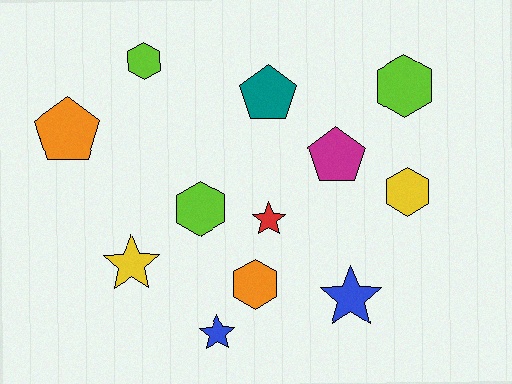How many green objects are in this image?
There are no green objects.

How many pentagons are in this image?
There are 3 pentagons.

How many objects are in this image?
There are 12 objects.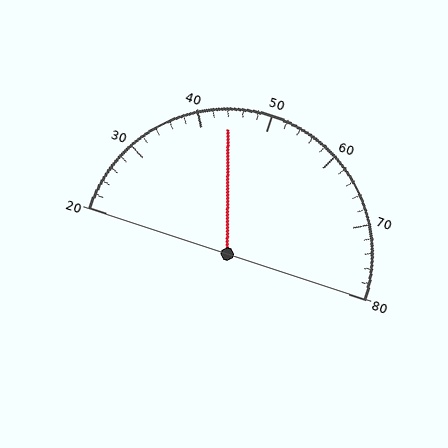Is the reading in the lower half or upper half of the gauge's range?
The reading is in the lower half of the range (20 to 80).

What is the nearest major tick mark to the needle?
The nearest major tick mark is 40.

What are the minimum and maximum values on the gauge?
The gauge ranges from 20 to 80.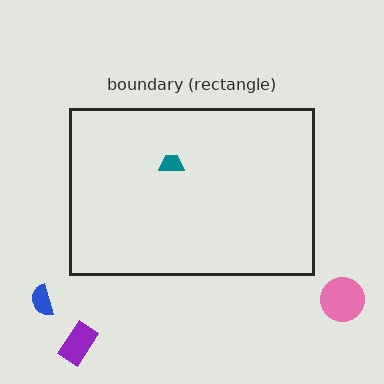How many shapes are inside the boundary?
1 inside, 3 outside.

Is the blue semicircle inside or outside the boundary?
Outside.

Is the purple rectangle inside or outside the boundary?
Outside.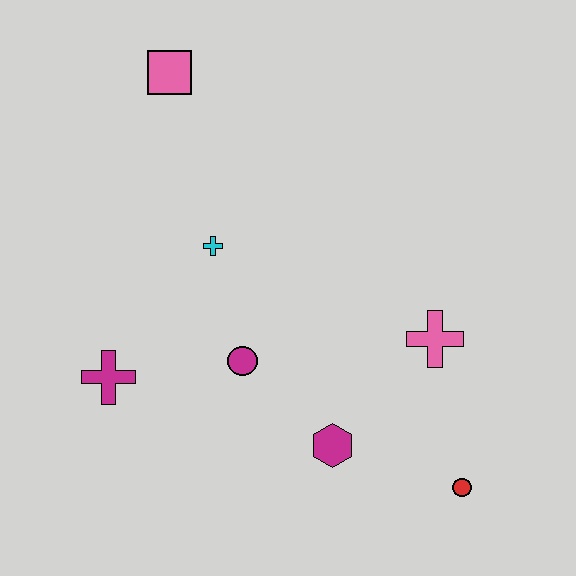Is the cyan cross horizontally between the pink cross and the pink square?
Yes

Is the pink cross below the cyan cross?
Yes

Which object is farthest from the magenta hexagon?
The pink square is farthest from the magenta hexagon.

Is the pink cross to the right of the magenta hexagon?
Yes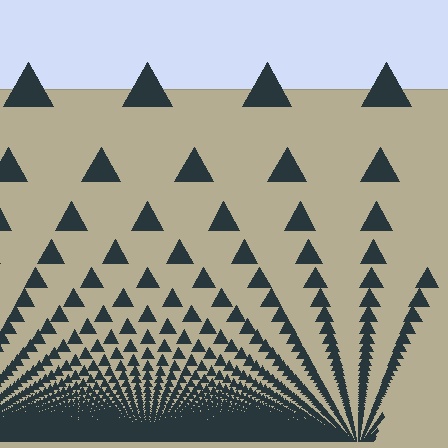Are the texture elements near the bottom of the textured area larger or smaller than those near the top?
Smaller. The gradient is inverted — elements near the bottom are smaller and denser.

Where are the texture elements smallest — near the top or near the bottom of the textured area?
Near the bottom.